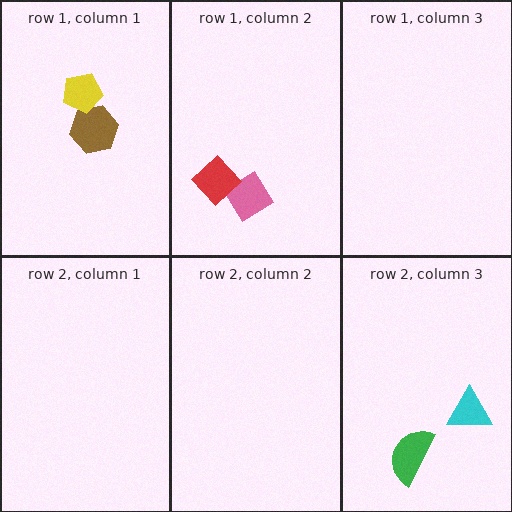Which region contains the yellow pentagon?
The row 1, column 1 region.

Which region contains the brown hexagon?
The row 1, column 1 region.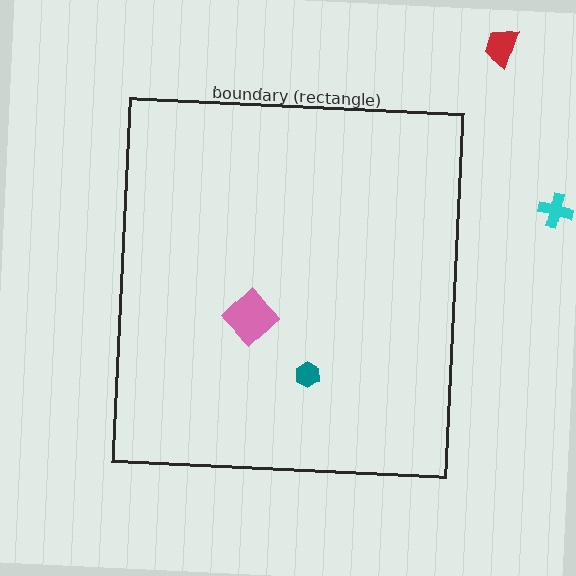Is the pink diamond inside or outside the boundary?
Inside.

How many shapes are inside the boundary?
2 inside, 2 outside.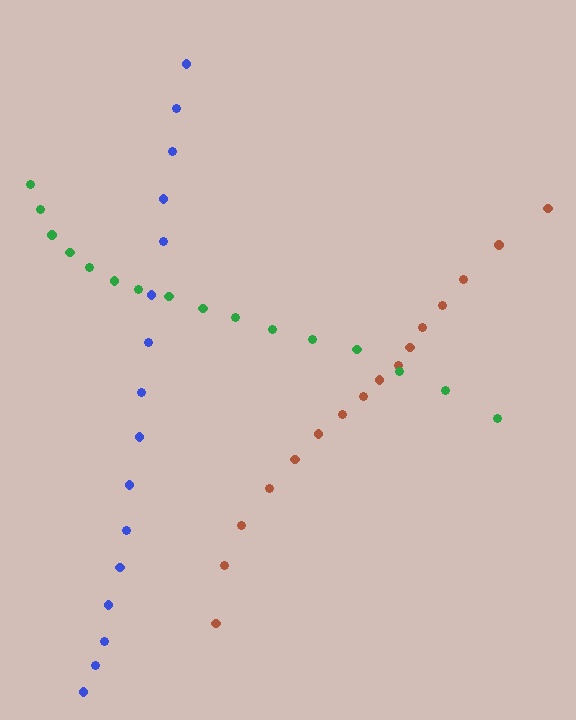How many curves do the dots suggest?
There are 3 distinct paths.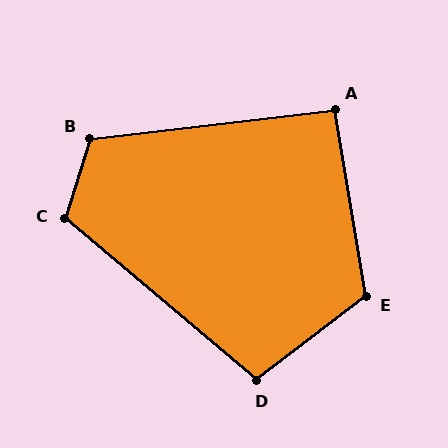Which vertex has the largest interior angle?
E, at approximately 118 degrees.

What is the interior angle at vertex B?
Approximately 114 degrees (obtuse).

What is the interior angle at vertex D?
Approximately 102 degrees (obtuse).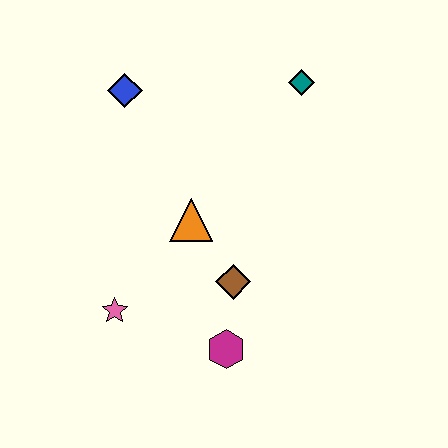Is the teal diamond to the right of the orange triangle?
Yes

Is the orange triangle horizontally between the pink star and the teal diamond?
Yes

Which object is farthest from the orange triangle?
The teal diamond is farthest from the orange triangle.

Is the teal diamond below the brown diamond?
No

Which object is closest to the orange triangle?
The brown diamond is closest to the orange triangle.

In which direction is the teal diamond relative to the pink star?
The teal diamond is above the pink star.